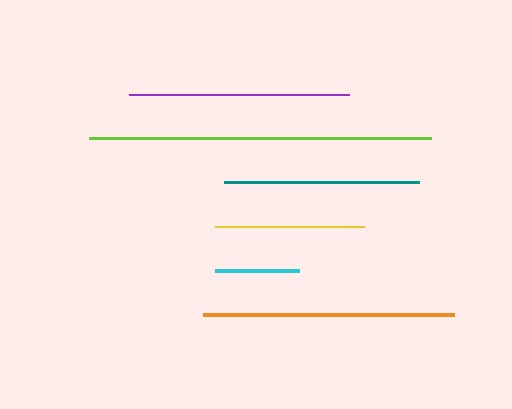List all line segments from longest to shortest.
From longest to shortest: lime, orange, purple, teal, yellow, cyan.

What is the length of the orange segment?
The orange segment is approximately 252 pixels long.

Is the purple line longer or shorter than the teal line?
The purple line is longer than the teal line.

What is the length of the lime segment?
The lime segment is approximately 342 pixels long.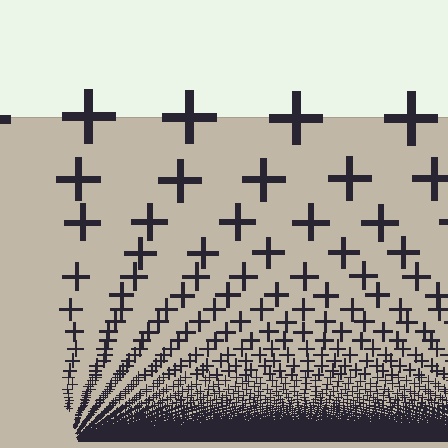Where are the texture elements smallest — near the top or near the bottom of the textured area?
Near the bottom.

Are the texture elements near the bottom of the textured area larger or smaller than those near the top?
Smaller. The gradient is inverted — elements near the bottom are smaller and denser.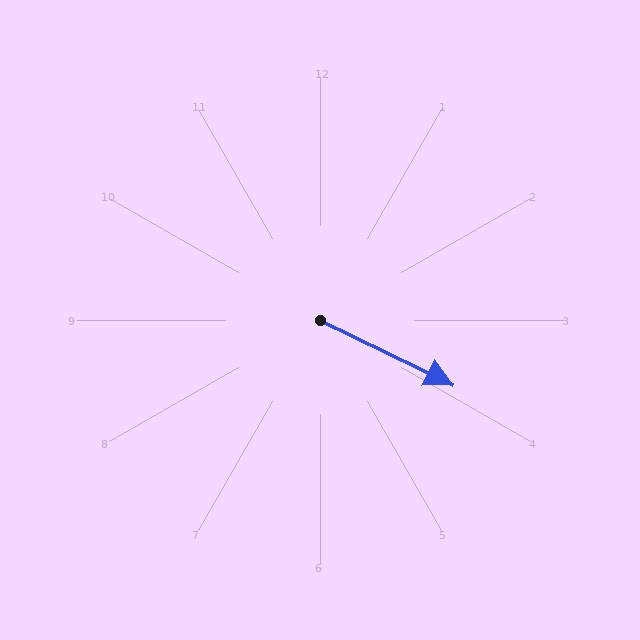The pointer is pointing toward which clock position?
Roughly 4 o'clock.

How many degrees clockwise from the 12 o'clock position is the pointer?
Approximately 116 degrees.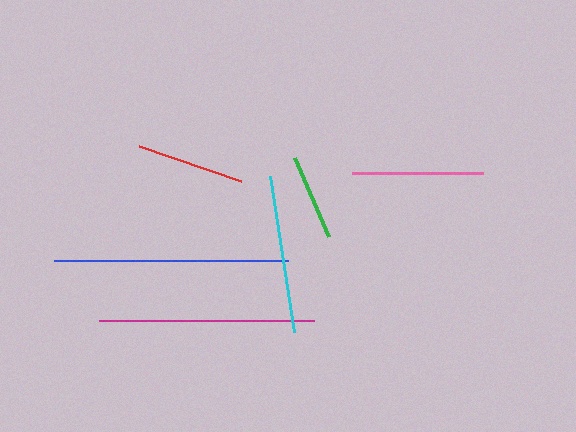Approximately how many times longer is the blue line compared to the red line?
The blue line is approximately 2.2 times the length of the red line.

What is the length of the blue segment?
The blue segment is approximately 235 pixels long.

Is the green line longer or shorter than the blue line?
The blue line is longer than the green line.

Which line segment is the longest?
The blue line is the longest at approximately 235 pixels.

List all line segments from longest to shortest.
From longest to shortest: blue, magenta, cyan, pink, red, green.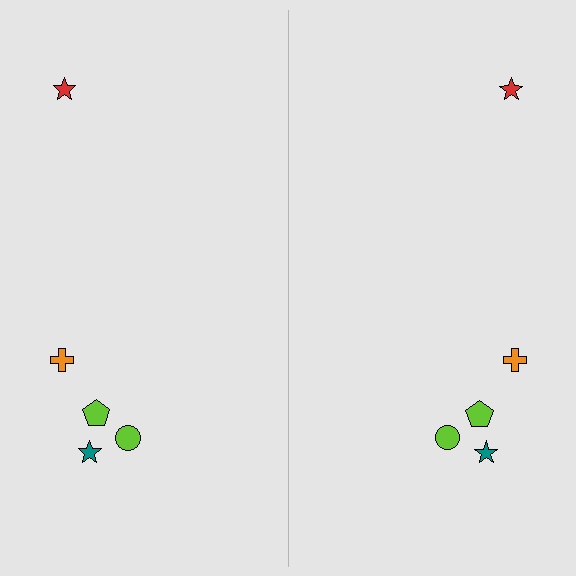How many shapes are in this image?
There are 10 shapes in this image.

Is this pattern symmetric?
Yes, this pattern has bilateral (reflection) symmetry.